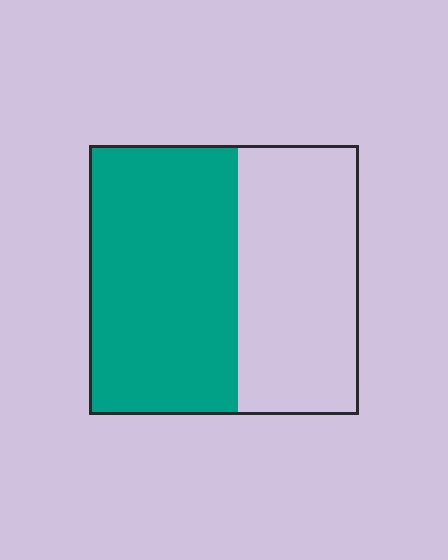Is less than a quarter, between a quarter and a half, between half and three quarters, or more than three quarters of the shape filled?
Between half and three quarters.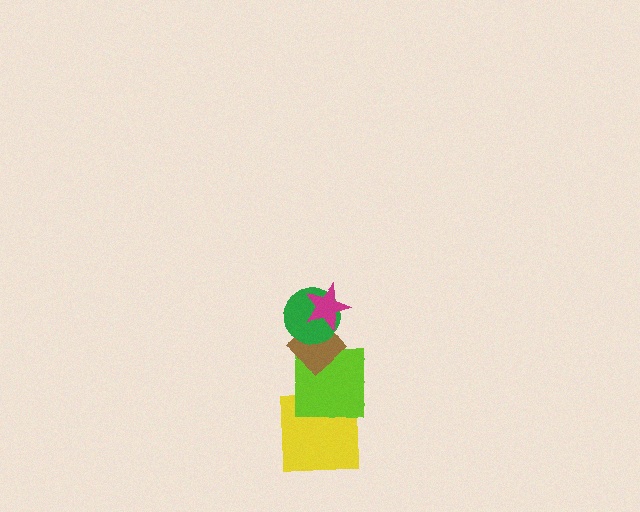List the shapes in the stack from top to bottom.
From top to bottom: the magenta star, the green circle, the brown diamond, the lime square, the yellow square.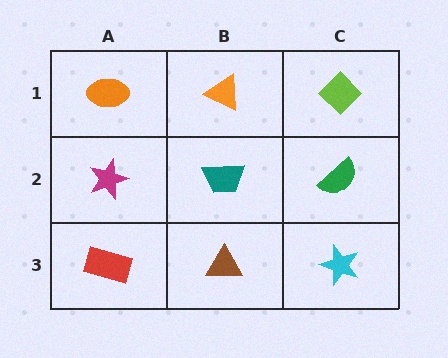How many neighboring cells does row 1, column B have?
3.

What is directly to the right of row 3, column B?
A cyan star.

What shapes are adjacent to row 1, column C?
A green semicircle (row 2, column C), an orange triangle (row 1, column B).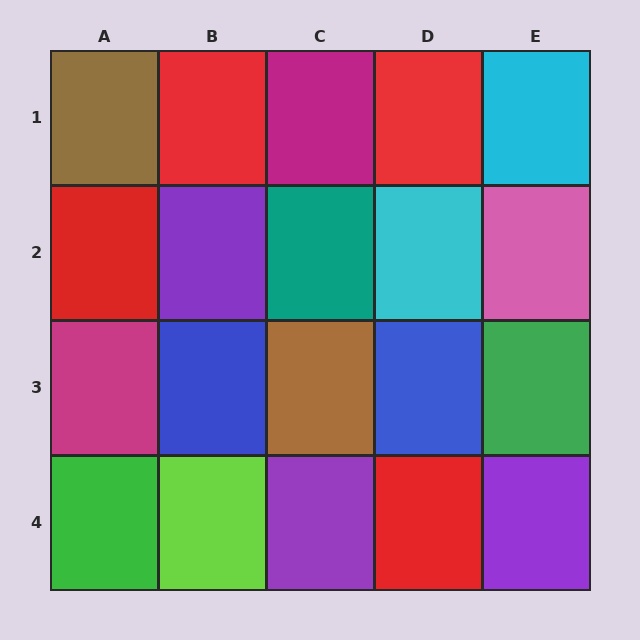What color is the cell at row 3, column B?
Blue.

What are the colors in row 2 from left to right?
Red, purple, teal, cyan, pink.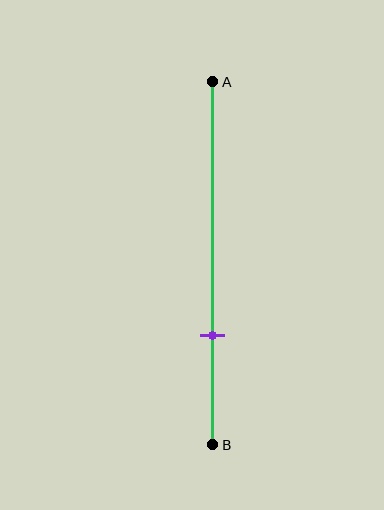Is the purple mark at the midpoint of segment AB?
No, the mark is at about 70% from A, not at the 50% midpoint.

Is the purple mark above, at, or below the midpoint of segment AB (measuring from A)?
The purple mark is below the midpoint of segment AB.